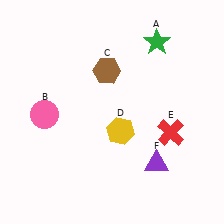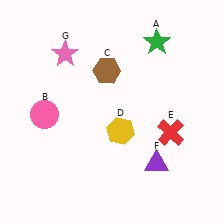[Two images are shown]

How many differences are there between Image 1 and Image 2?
There is 1 difference between the two images.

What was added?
A pink star (G) was added in Image 2.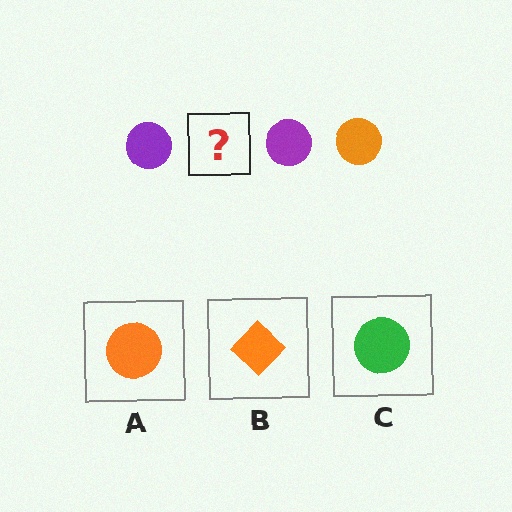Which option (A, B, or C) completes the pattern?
A.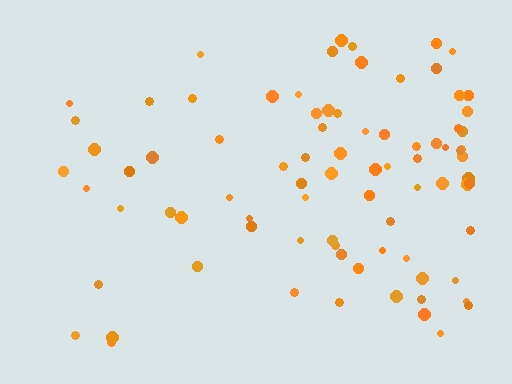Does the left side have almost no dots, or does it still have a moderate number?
Still a moderate number, just noticeably fewer than the right.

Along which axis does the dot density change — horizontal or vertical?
Horizontal.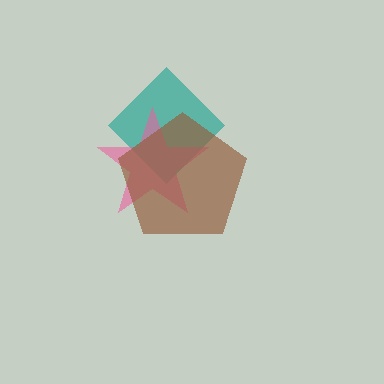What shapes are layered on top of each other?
The layered shapes are: a teal diamond, a pink star, a brown pentagon.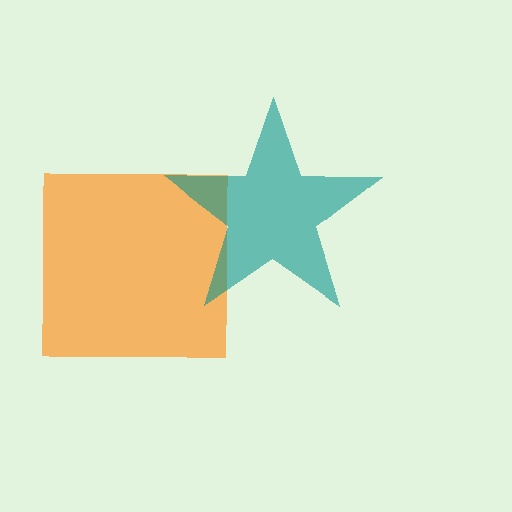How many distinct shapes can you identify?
There are 2 distinct shapes: an orange square, a teal star.